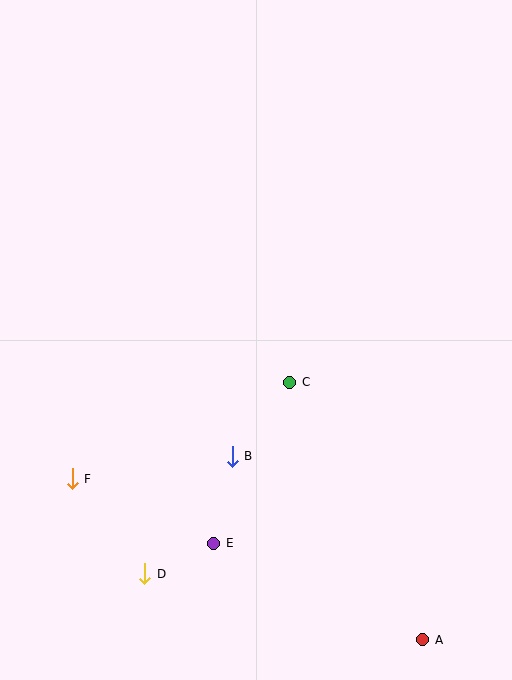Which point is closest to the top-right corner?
Point C is closest to the top-right corner.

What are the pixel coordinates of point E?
Point E is at (214, 543).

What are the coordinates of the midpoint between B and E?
The midpoint between B and E is at (223, 500).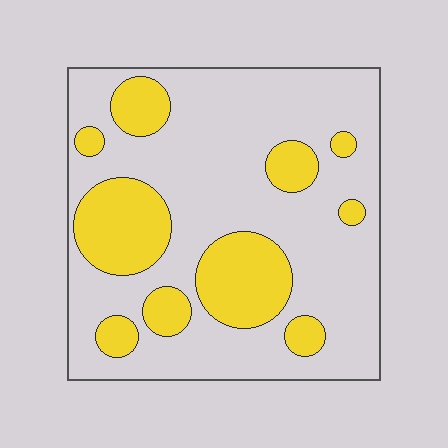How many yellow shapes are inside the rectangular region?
10.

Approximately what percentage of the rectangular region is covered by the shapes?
Approximately 25%.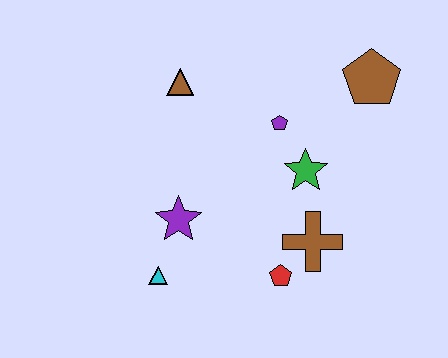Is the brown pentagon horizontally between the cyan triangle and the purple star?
No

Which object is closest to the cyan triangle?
The purple star is closest to the cyan triangle.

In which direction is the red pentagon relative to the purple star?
The red pentagon is to the right of the purple star.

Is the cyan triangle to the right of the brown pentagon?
No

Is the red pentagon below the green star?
Yes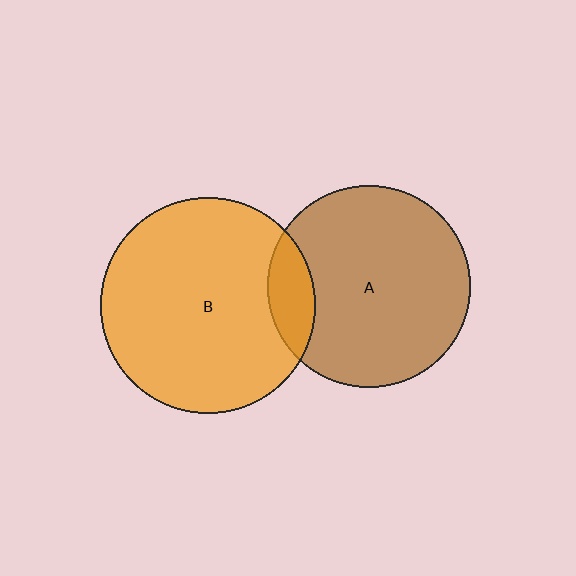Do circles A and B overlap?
Yes.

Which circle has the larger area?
Circle B (orange).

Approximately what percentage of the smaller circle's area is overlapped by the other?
Approximately 15%.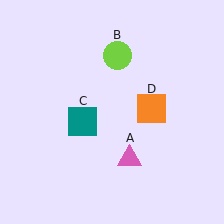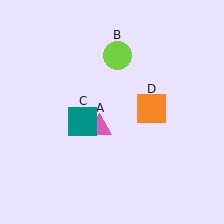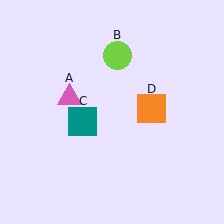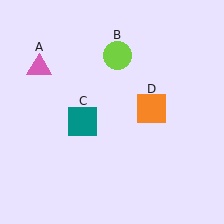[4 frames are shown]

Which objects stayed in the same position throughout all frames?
Lime circle (object B) and teal square (object C) and orange square (object D) remained stationary.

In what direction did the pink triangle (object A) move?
The pink triangle (object A) moved up and to the left.